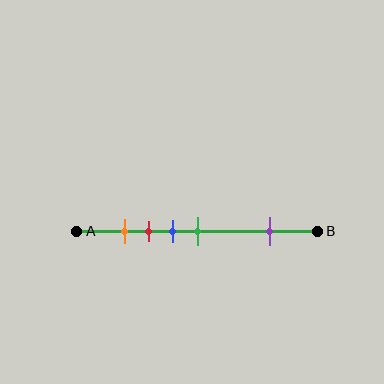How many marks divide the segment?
There are 5 marks dividing the segment.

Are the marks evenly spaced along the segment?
No, the marks are not evenly spaced.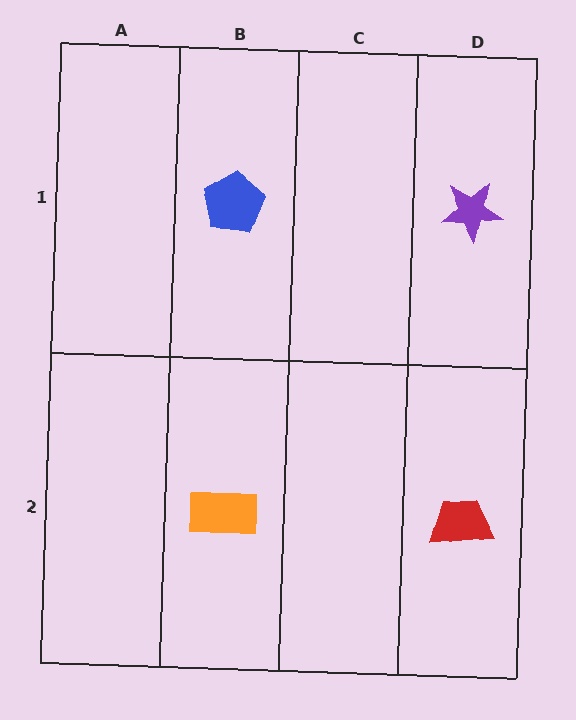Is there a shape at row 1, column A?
No, that cell is empty.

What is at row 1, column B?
A blue pentagon.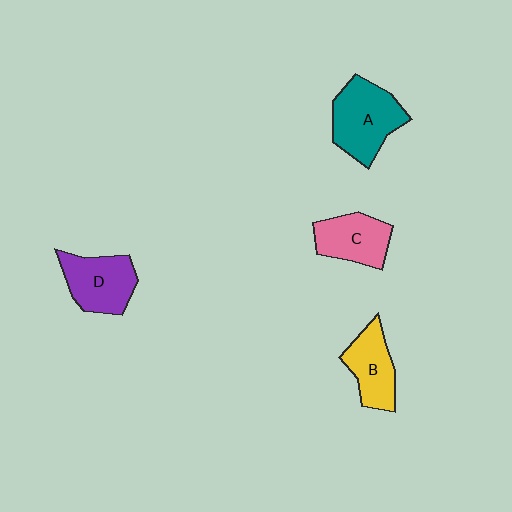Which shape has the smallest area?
Shape B (yellow).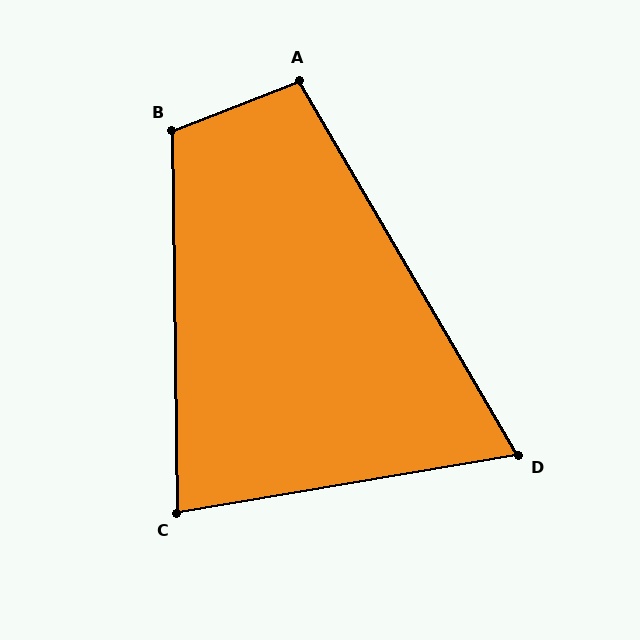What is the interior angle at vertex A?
Approximately 99 degrees (obtuse).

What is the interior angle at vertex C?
Approximately 81 degrees (acute).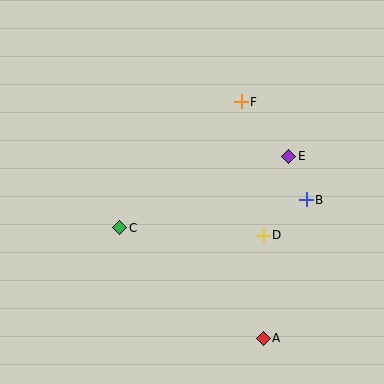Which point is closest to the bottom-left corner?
Point C is closest to the bottom-left corner.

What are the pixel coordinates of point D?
Point D is at (263, 235).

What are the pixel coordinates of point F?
Point F is at (241, 102).